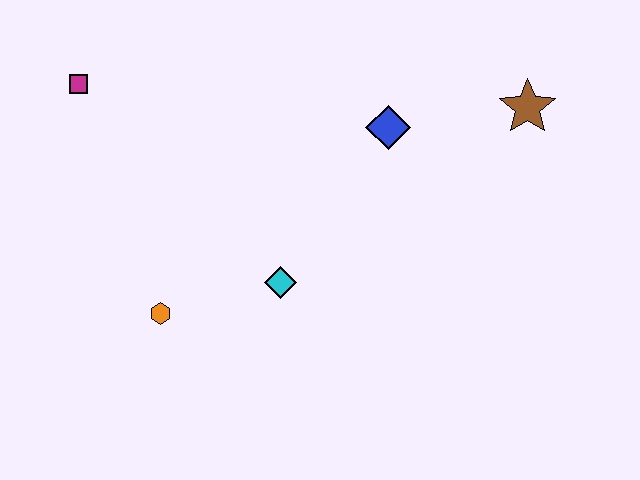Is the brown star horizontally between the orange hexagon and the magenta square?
No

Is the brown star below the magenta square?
Yes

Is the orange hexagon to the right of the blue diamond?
No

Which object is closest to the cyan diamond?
The orange hexagon is closest to the cyan diamond.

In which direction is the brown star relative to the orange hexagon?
The brown star is to the right of the orange hexagon.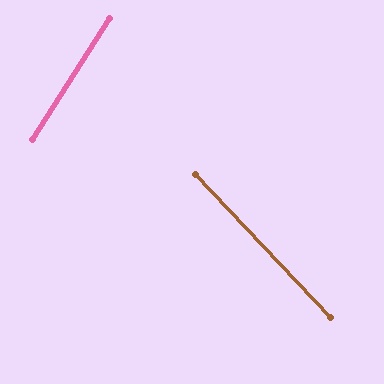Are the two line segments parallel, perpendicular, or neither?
Neither parallel nor perpendicular — they differ by about 76°.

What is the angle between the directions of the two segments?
Approximately 76 degrees.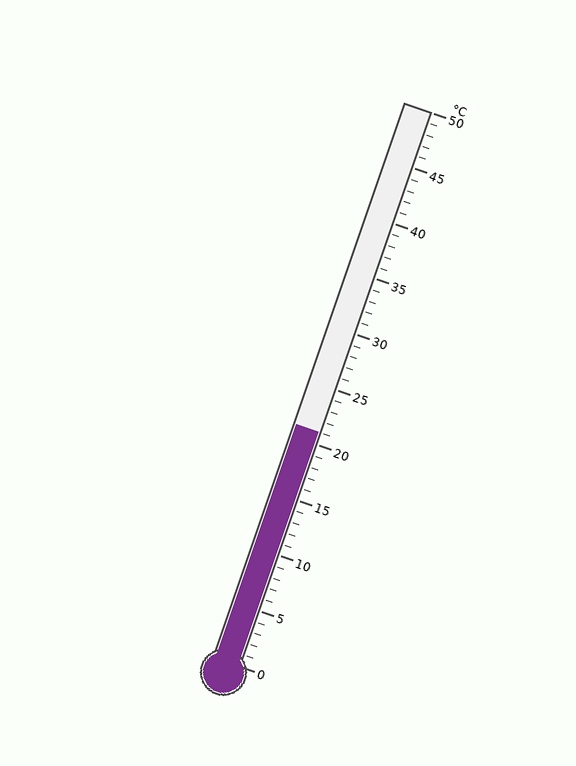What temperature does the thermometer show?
The thermometer shows approximately 21°C.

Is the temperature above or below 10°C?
The temperature is above 10°C.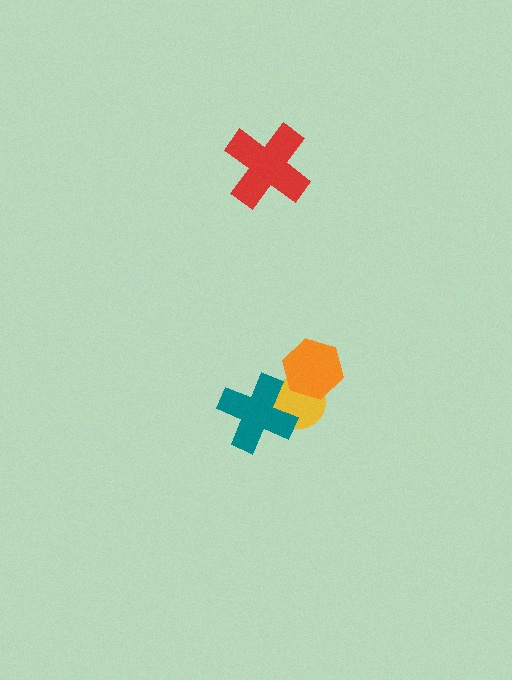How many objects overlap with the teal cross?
1 object overlaps with the teal cross.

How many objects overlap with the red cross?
0 objects overlap with the red cross.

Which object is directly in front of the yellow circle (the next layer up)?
The teal cross is directly in front of the yellow circle.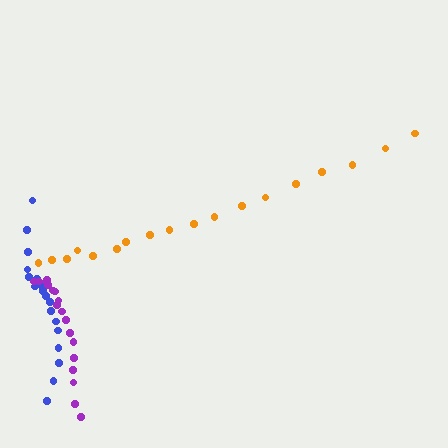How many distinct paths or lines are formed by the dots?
There are 3 distinct paths.